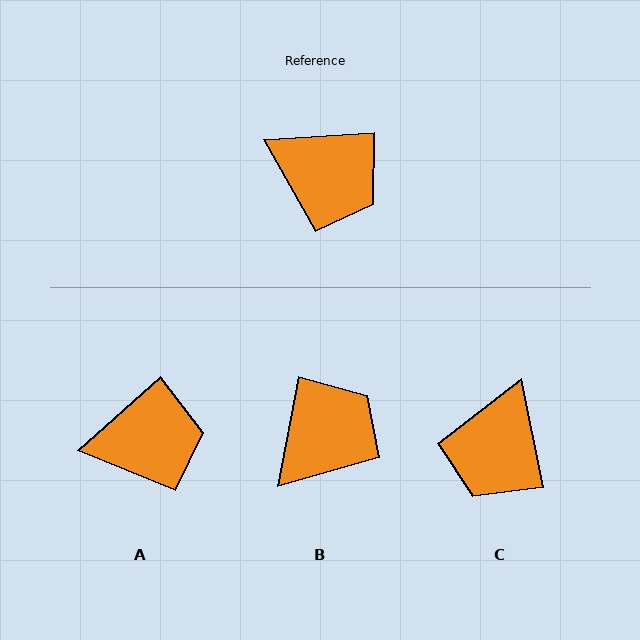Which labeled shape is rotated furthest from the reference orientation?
C, about 82 degrees away.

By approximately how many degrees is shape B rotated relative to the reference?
Approximately 76 degrees counter-clockwise.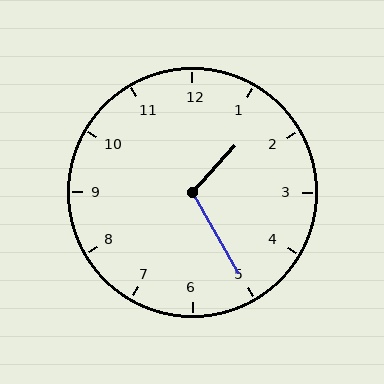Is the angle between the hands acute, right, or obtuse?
It is obtuse.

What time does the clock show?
1:25.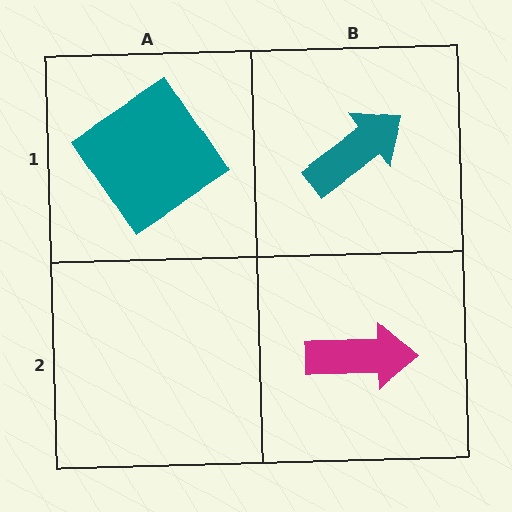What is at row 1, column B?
A teal arrow.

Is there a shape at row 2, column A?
No, that cell is empty.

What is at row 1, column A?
A teal diamond.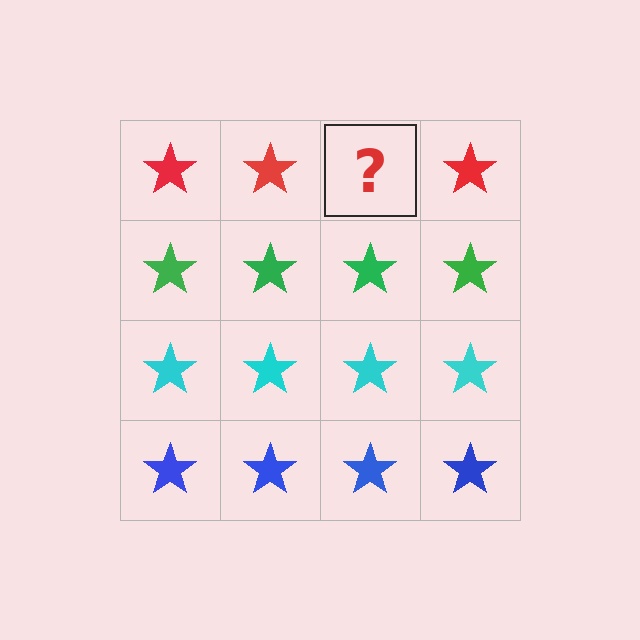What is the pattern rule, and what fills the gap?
The rule is that each row has a consistent color. The gap should be filled with a red star.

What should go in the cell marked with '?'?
The missing cell should contain a red star.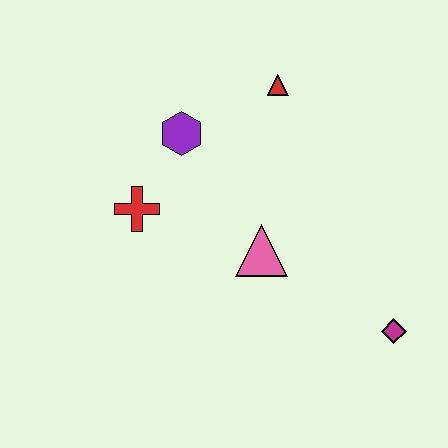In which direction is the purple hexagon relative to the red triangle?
The purple hexagon is to the left of the red triangle.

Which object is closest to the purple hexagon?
The red cross is closest to the purple hexagon.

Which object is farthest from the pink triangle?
The red triangle is farthest from the pink triangle.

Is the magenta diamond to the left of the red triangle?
No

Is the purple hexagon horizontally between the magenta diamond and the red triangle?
No